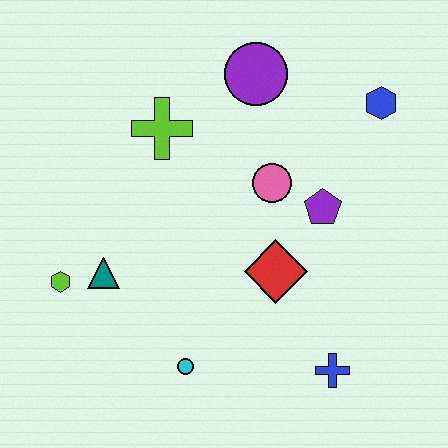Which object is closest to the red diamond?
The purple pentagon is closest to the red diamond.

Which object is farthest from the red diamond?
The lime hexagon is farthest from the red diamond.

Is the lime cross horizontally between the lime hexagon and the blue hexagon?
Yes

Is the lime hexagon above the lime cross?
No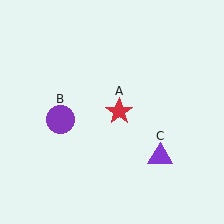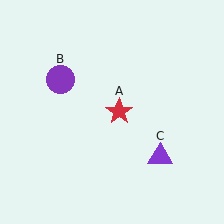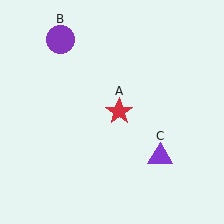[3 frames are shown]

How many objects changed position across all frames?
1 object changed position: purple circle (object B).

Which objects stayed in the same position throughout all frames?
Red star (object A) and purple triangle (object C) remained stationary.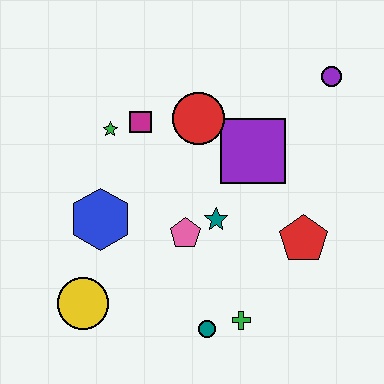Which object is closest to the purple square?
The red circle is closest to the purple square.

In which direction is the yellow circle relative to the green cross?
The yellow circle is to the left of the green cross.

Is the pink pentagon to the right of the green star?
Yes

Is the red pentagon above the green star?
No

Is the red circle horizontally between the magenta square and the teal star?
Yes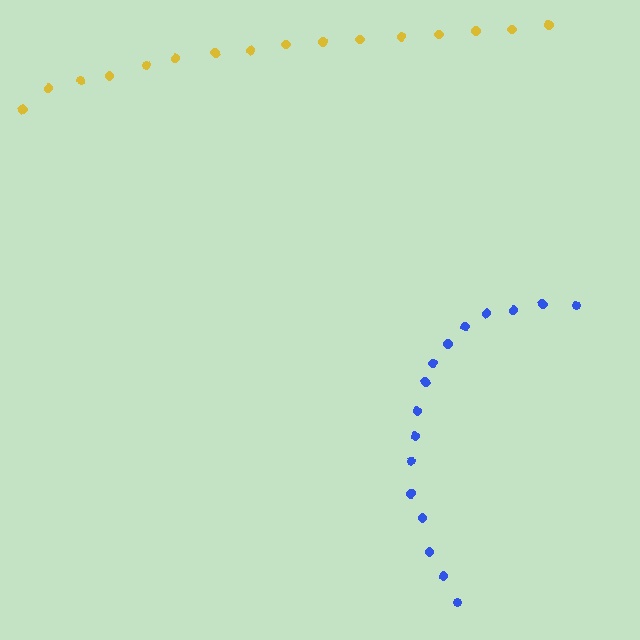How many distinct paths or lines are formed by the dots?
There are 2 distinct paths.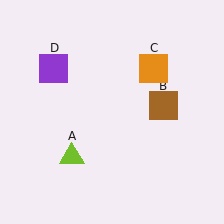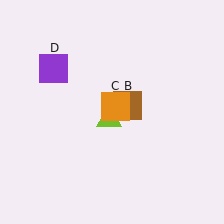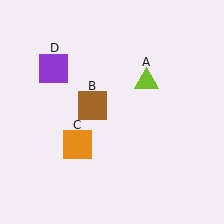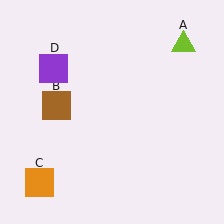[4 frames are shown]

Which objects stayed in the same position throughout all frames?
Purple square (object D) remained stationary.